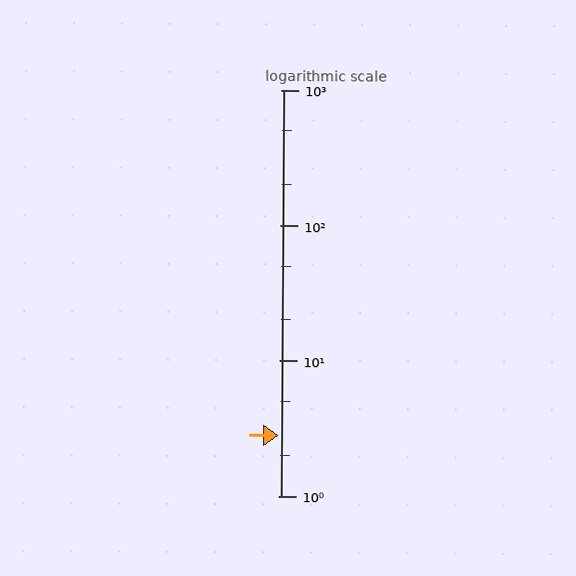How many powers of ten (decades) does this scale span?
The scale spans 3 decades, from 1 to 1000.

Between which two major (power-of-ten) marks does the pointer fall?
The pointer is between 1 and 10.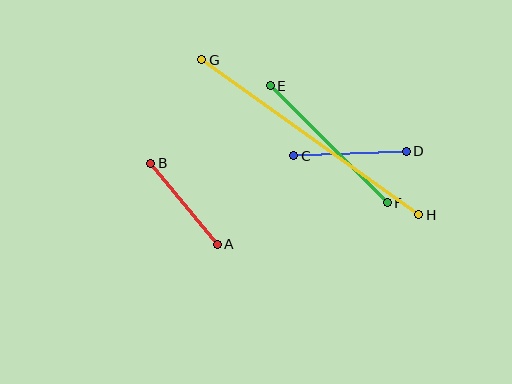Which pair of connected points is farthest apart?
Points G and H are farthest apart.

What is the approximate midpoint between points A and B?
The midpoint is at approximately (184, 204) pixels.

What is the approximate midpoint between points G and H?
The midpoint is at approximately (310, 137) pixels.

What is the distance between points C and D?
The distance is approximately 113 pixels.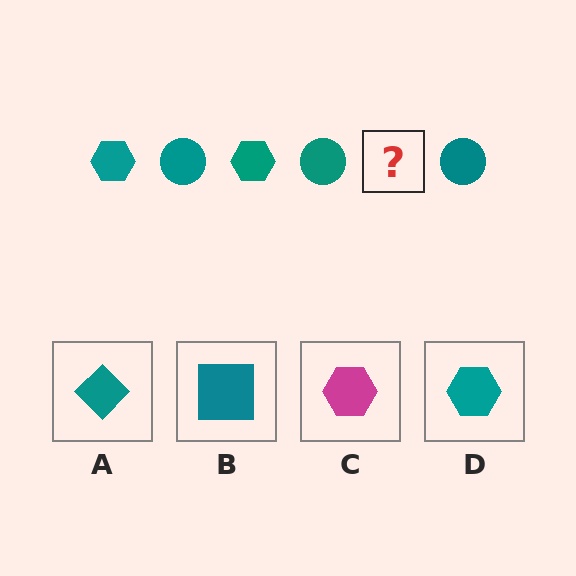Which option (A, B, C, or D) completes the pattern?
D.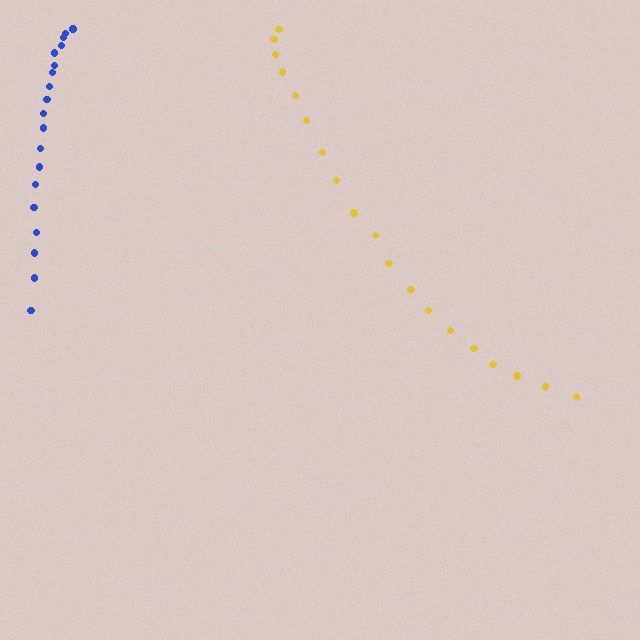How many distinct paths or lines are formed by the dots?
There are 2 distinct paths.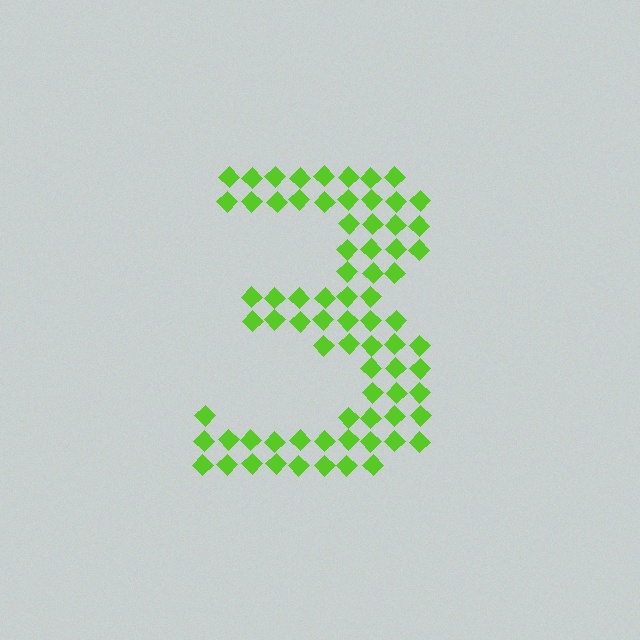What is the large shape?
The large shape is the digit 3.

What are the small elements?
The small elements are diamonds.